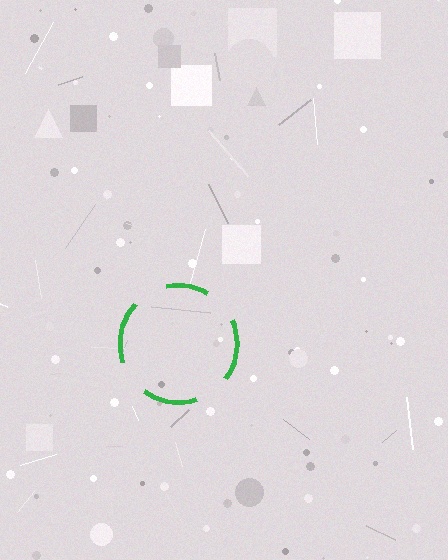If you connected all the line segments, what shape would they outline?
They would outline a circle.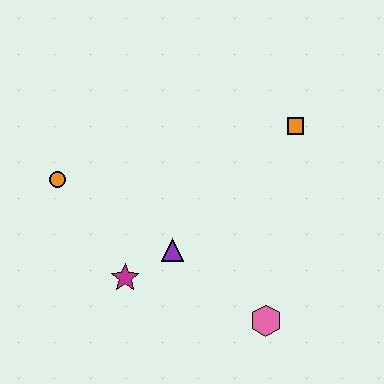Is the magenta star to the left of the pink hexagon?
Yes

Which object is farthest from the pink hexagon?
The orange circle is farthest from the pink hexagon.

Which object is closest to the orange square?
The purple triangle is closest to the orange square.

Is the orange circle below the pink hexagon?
No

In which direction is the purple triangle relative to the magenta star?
The purple triangle is to the right of the magenta star.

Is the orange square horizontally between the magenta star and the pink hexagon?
No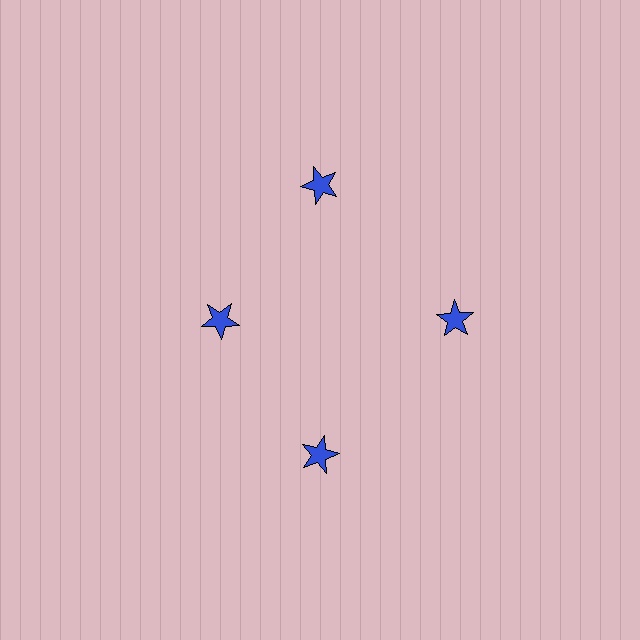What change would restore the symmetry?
The symmetry would be restored by moving it outward, back onto the ring so that all 4 stars sit at equal angles and equal distance from the center.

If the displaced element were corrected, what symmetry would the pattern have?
It would have 4-fold rotational symmetry — the pattern would map onto itself every 90 degrees.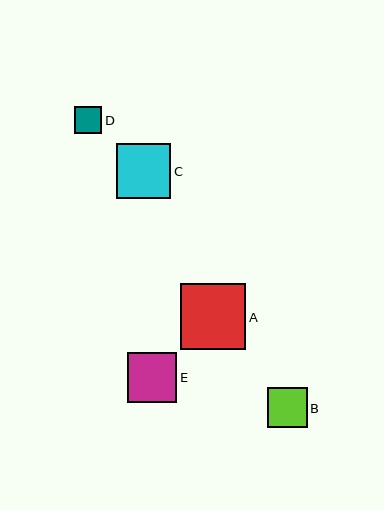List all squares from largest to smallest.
From largest to smallest: A, C, E, B, D.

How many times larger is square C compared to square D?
Square C is approximately 2.0 times the size of square D.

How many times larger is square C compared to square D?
Square C is approximately 2.0 times the size of square D.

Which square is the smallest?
Square D is the smallest with a size of approximately 27 pixels.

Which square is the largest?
Square A is the largest with a size of approximately 66 pixels.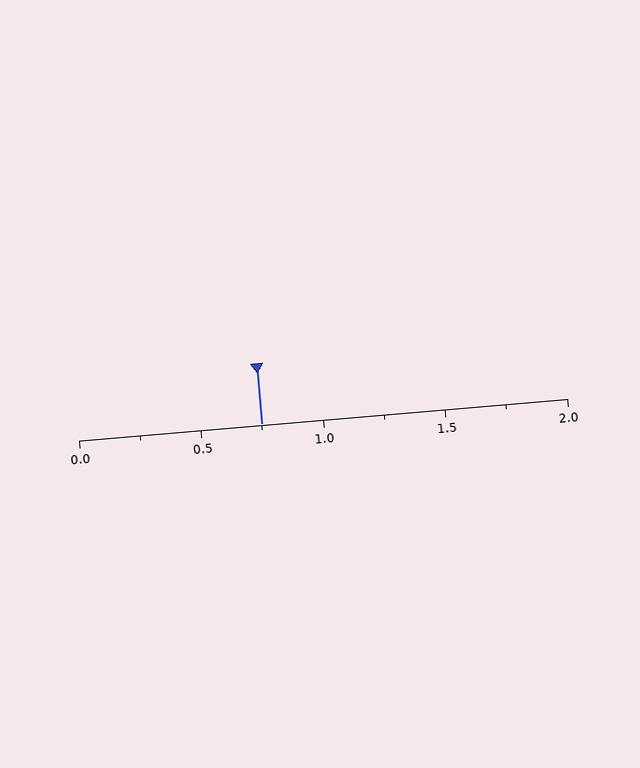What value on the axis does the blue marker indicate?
The marker indicates approximately 0.75.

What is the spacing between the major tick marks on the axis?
The major ticks are spaced 0.5 apart.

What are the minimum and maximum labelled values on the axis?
The axis runs from 0.0 to 2.0.